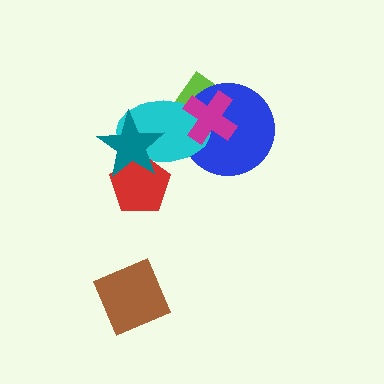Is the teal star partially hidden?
No, no other shape covers it.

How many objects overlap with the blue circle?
3 objects overlap with the blue circle.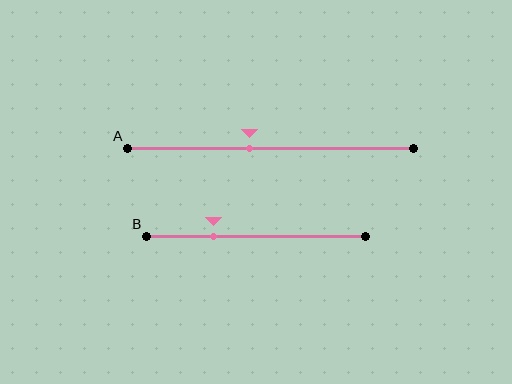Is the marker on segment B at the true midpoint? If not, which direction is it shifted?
No, the marker on segment B is shifted to the left by about 20% of the segment length.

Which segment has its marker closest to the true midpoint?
Segment A has its marker closest to the true midpoint.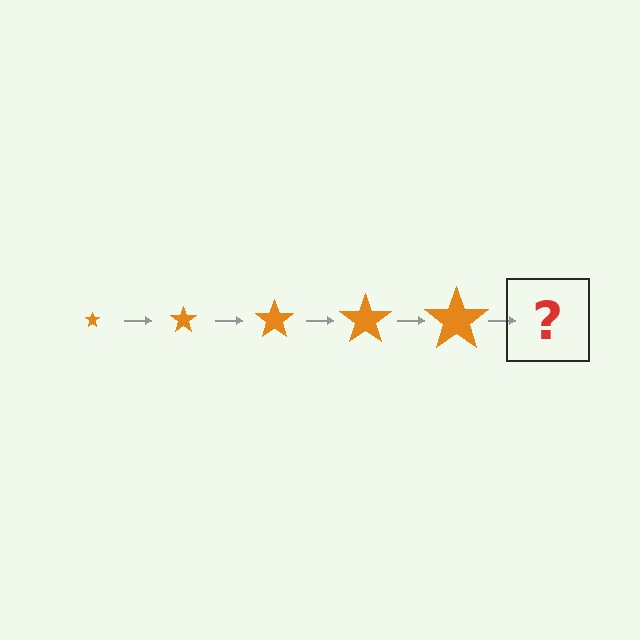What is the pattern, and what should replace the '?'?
The pattern is that the star gets progressively larger each step. The '?' should be an orange star, larger than the previous one.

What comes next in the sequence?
The next element should be an orange star, larger than the previous one.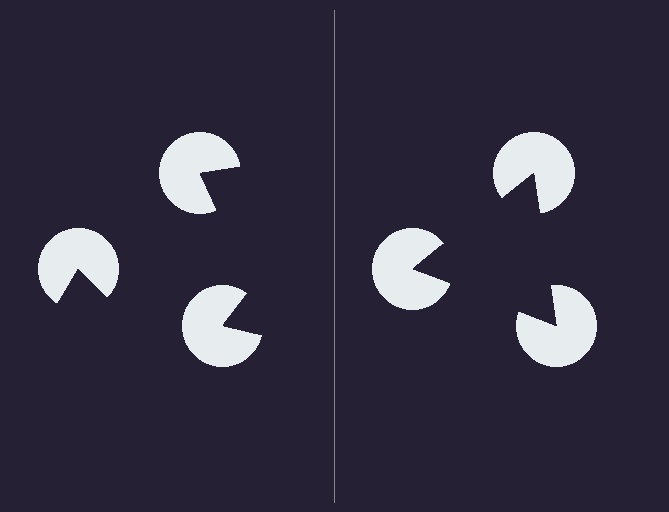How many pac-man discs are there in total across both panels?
6 — 3 on each side.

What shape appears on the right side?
An illusory triangle.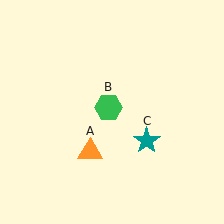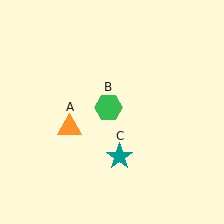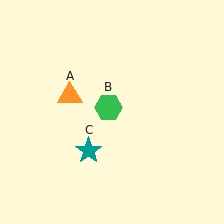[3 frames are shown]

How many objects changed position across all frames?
2 objects changed position: orange triangle (object A), teal star (object C).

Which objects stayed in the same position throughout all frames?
Green hexagon (object B) remained stationary.